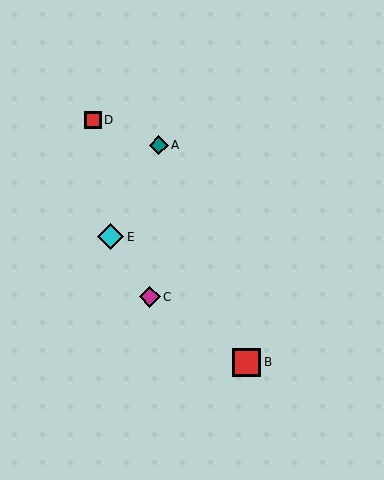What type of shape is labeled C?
Shape C is a magenta diamond.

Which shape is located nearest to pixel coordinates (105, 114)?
The red square (labeled D) at (93, 120) is nearest to that location.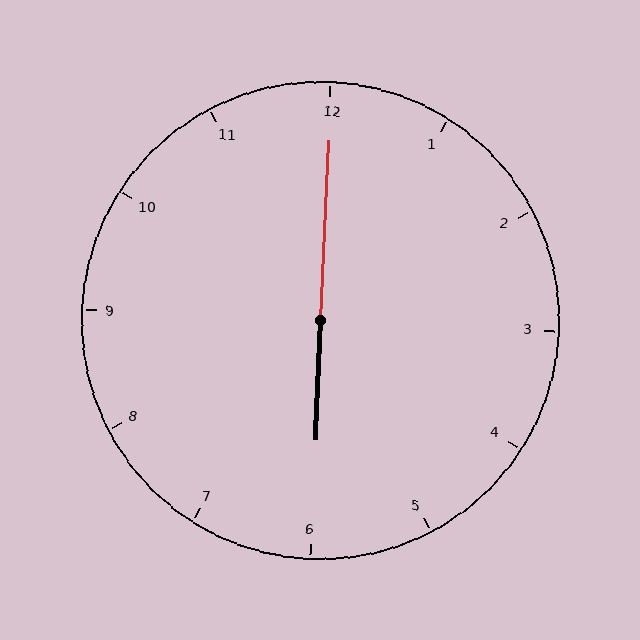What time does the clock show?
6:00.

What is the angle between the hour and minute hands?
Approximately 180 degrees.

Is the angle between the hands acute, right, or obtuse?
It is obtuse.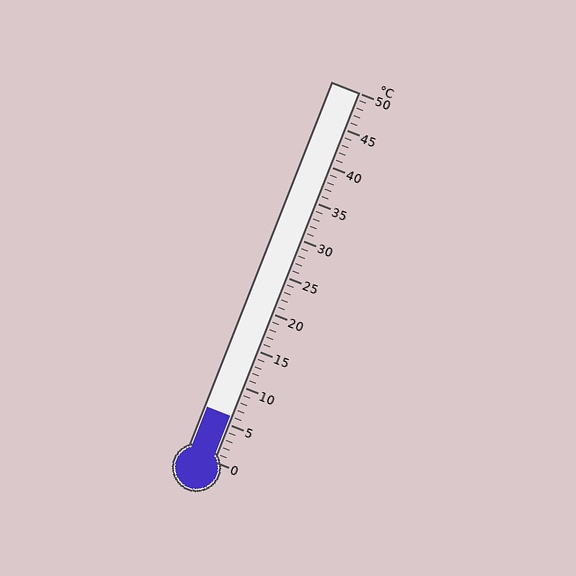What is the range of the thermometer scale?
The thermometer scale ranges from 0°C to 50°C.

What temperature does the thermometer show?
The thermometer shows approximately 6°C.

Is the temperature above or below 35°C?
The temperature is below 35°C.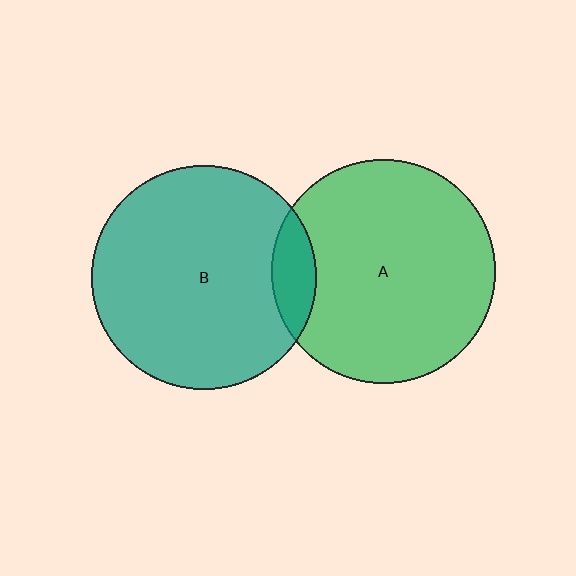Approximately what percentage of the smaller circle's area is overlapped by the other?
Approximately 10%.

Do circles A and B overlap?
Yes.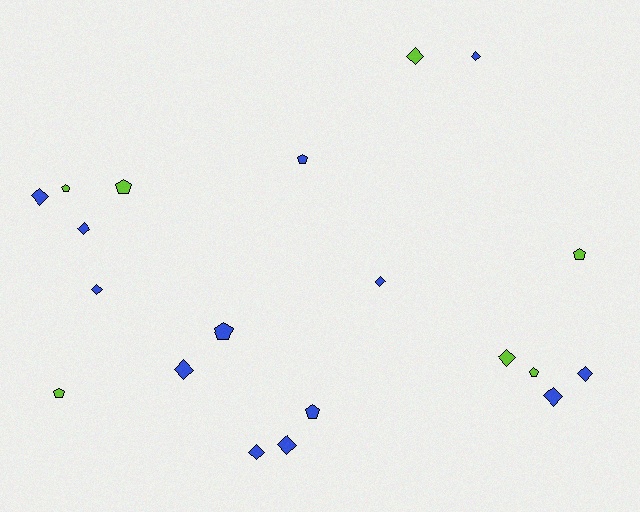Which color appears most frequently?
Blue, with 13 objects.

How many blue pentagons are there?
There are 3 blue pentagons.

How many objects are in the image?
There are 20 objects.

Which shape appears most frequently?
Diamond, with 12 objects.